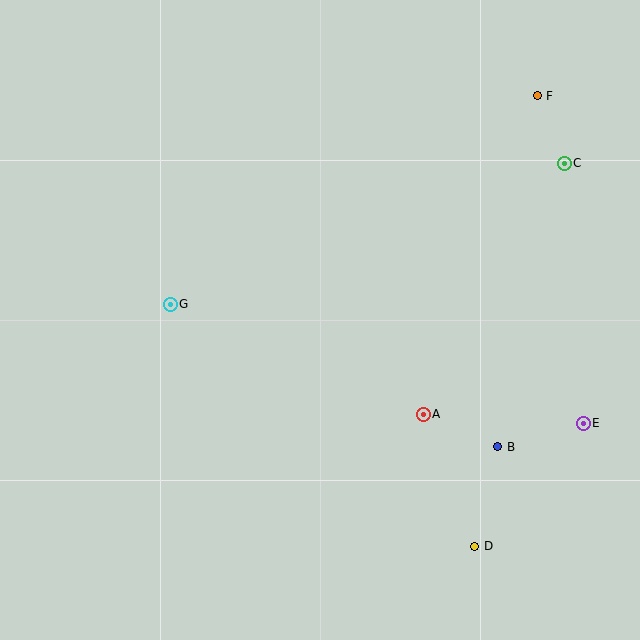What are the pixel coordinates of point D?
Point D is at (475, 546).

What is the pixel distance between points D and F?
The distance between D and F is 455 pixels.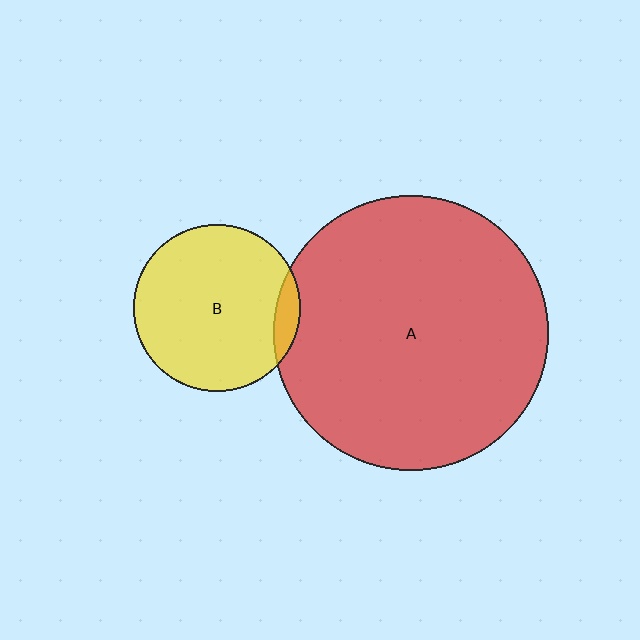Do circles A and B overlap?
Yes.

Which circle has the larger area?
Circle A (red).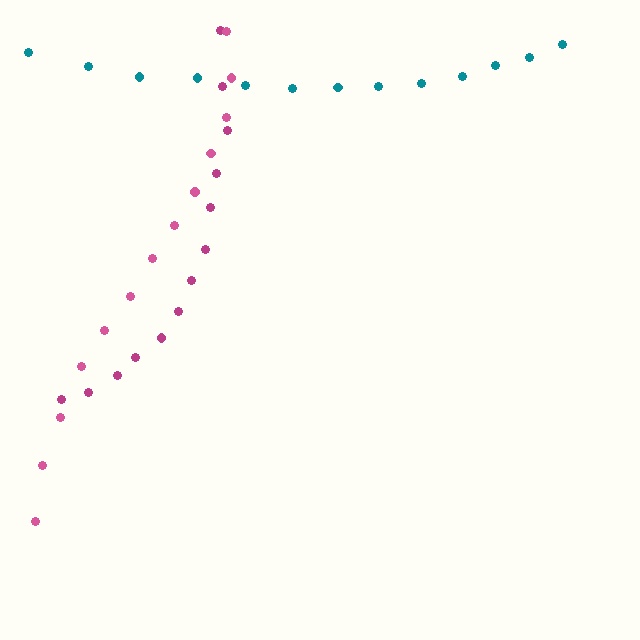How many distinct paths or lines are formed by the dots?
There are 3 distinct paths.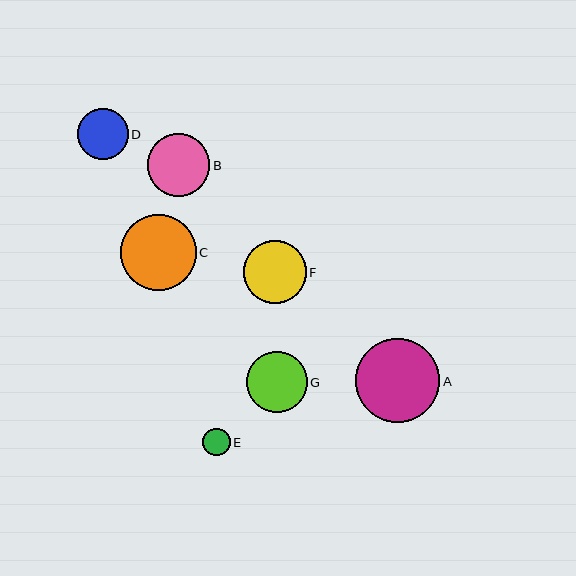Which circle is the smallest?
Circle E is the smallest with a size of approximately 27 pixels.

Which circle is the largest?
Circle A is the largest with a size of approximately 84 pixels.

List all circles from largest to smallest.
From largest to smallest: A, C, B, F, G, D, E.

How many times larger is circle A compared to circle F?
Circle A is approximately 1.3 times the size of circle F.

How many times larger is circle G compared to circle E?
Circle G is approximately 2.2 times the size of circle E.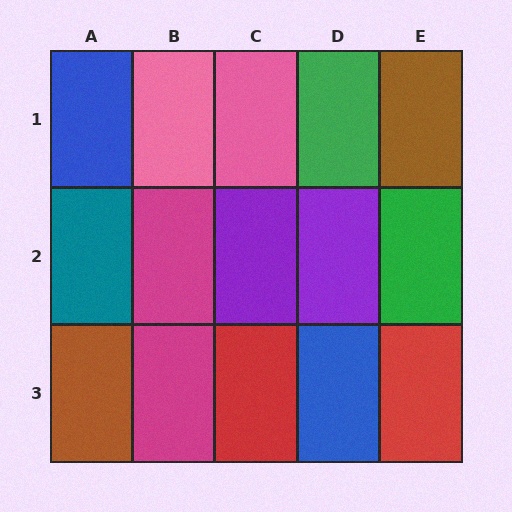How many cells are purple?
2 cells are purple.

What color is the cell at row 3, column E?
Red.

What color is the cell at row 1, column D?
Green.